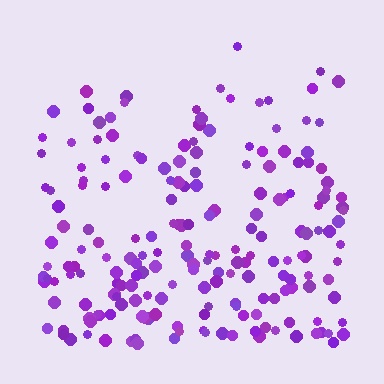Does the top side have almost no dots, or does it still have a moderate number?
Still a moderate number, just noticeably fewer than the bottom.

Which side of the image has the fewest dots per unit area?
The top.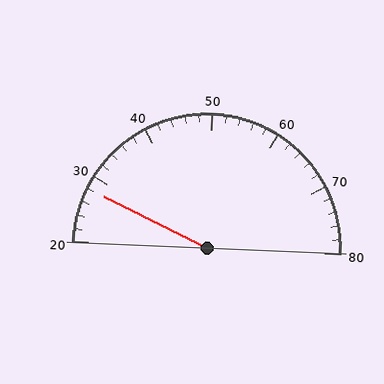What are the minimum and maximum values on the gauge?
The gauge ranges from 20 to 80.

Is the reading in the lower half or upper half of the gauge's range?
The reading is in the lower half of the range (20 to 80).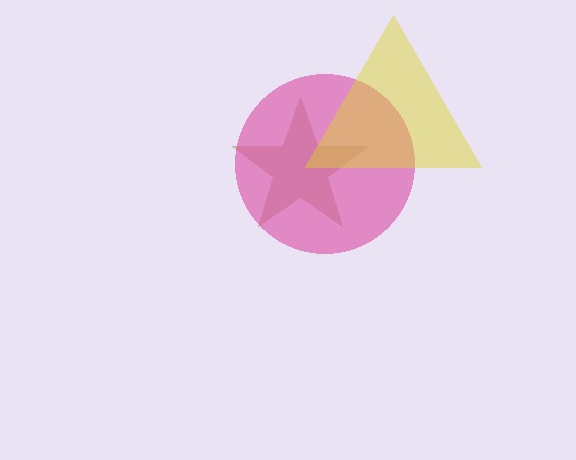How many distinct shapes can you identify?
There are 3 distinct shapes: a brown star, a pink circle, a yellow triangle.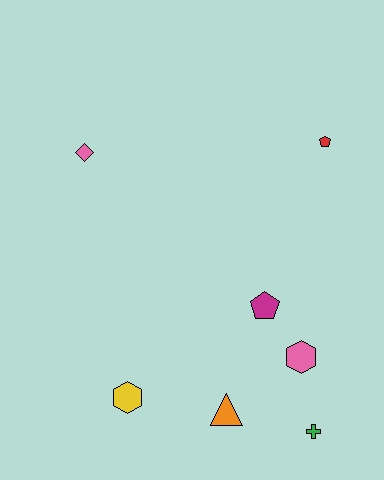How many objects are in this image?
There are 7 objects.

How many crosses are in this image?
There is 1 cross.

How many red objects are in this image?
There is 1 red object.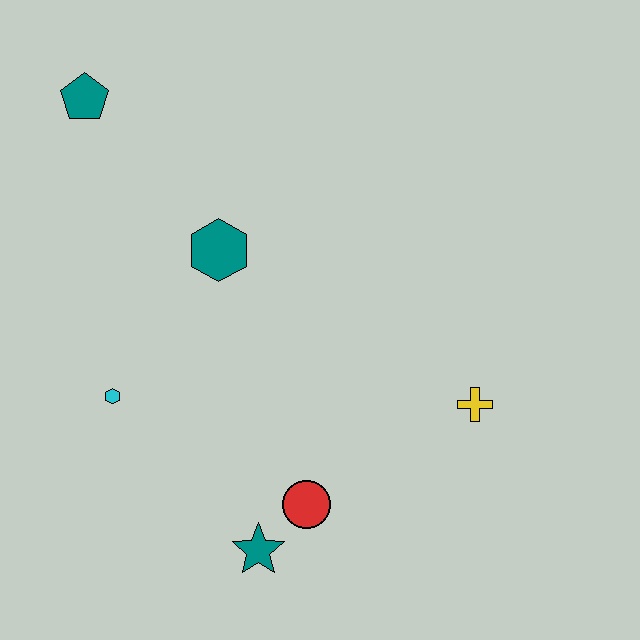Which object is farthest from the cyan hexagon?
The yellow cross is farthest from the cyan hexagon.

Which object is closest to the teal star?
The red circle is closest to the teal star.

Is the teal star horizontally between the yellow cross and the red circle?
No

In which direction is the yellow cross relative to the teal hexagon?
The yellow cross is to the right of the teal hexagon.